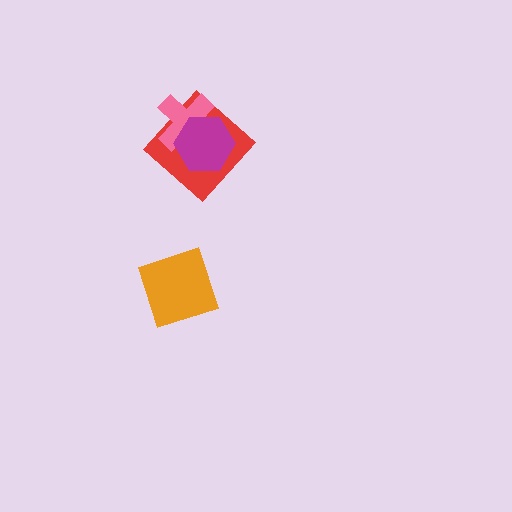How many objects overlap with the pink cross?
2 objects overlap with the pink cross.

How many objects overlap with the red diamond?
2 objects overlap with the red diamond.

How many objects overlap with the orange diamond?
0 objects overlap with the orange diamond.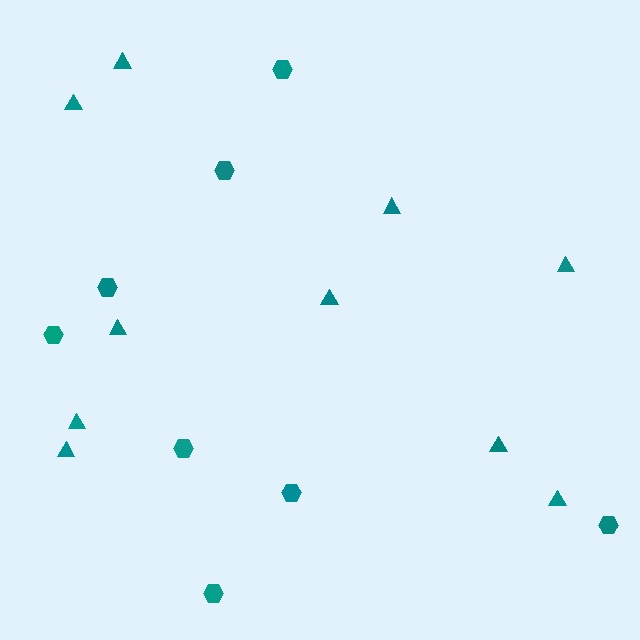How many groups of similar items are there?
There are 2 groups: one group of triangles (10) and one group of hexagons (8).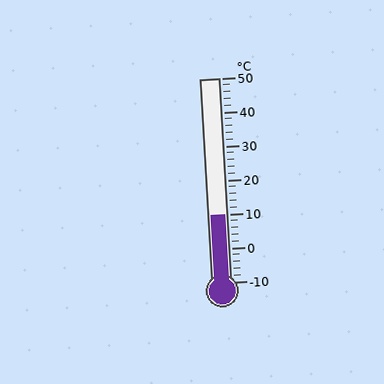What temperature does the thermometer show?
The thermometer shows approximately 10°C.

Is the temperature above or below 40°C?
The temperature is below 40°C.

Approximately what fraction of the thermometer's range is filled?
The thermometer is filled to approximately 35% of its range.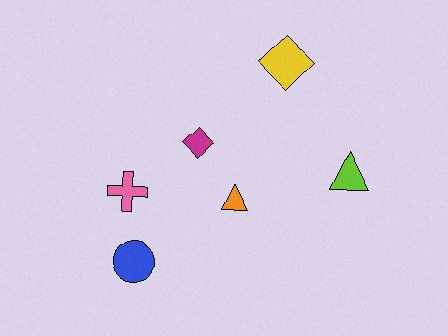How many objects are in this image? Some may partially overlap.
There are 6 objects.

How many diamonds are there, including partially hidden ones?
There are 2 diamonds.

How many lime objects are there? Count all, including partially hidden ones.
There is 1 lime object.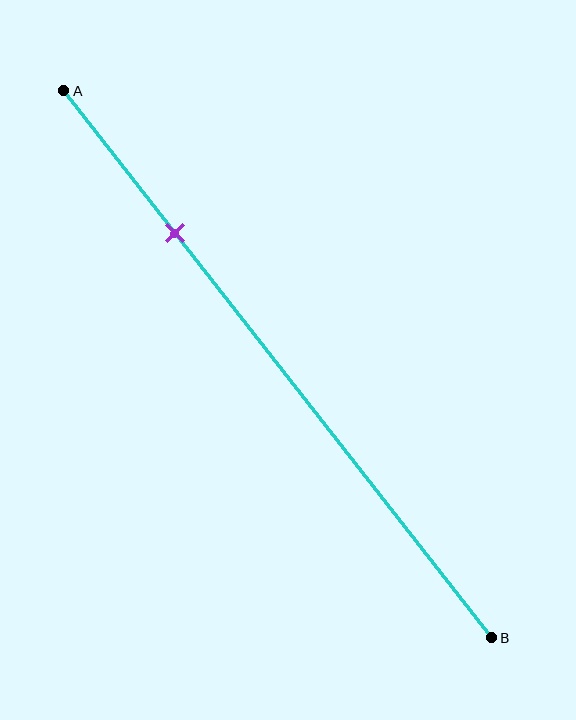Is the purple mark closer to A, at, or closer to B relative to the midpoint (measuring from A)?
The purple mark is closer to point A than the midpoint of segment AB.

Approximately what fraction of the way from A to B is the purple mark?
The purple mark is approximately 25% of the way from A to B.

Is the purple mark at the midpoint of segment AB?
No, the mark is at about 25% from A, not at the 50% midpoint.